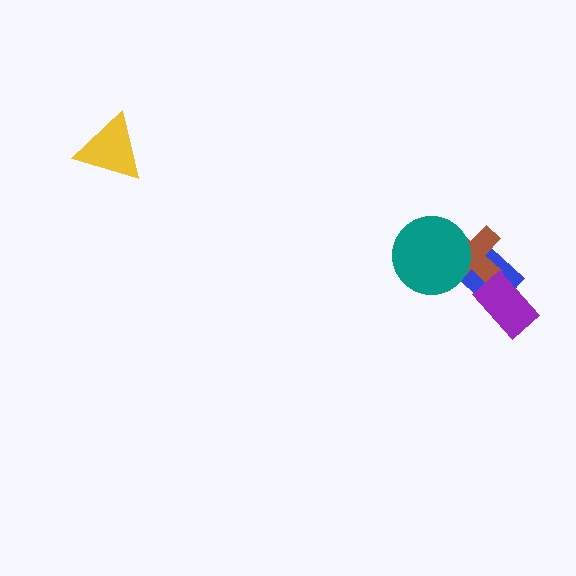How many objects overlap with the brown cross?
2 objects overlap with the brown cross.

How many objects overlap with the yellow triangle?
0 objects overlap with the yellow triangle.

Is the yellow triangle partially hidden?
No, no other shape covers it.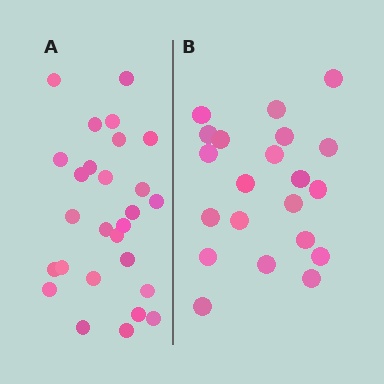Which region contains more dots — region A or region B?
Region A (the left region) has more dots.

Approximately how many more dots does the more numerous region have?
Region A has about 6 more dots than region B.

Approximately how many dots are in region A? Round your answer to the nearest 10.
About 30 dots. (The exact count is 27, which rounds to 30.)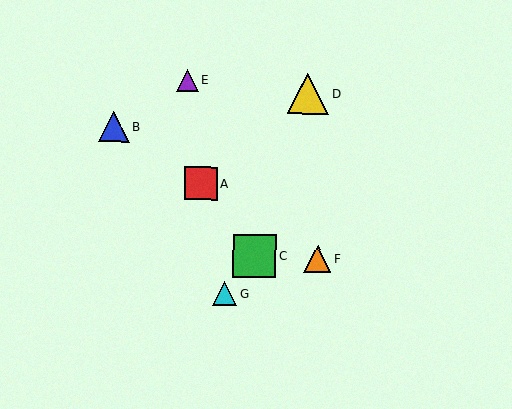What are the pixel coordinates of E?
Object E is at (188, 81).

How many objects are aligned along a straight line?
3 objects (A, B, F) are aligned along a straight line.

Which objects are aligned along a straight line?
Objects A, B, F are aligned along a straight line.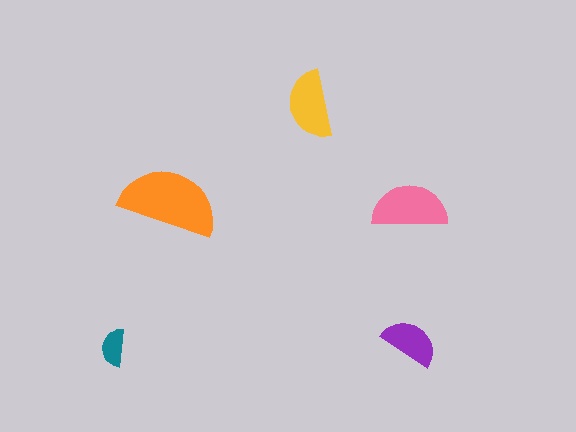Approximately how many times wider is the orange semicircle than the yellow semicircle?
About 1.5 times wider.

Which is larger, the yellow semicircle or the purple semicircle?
The yellow one.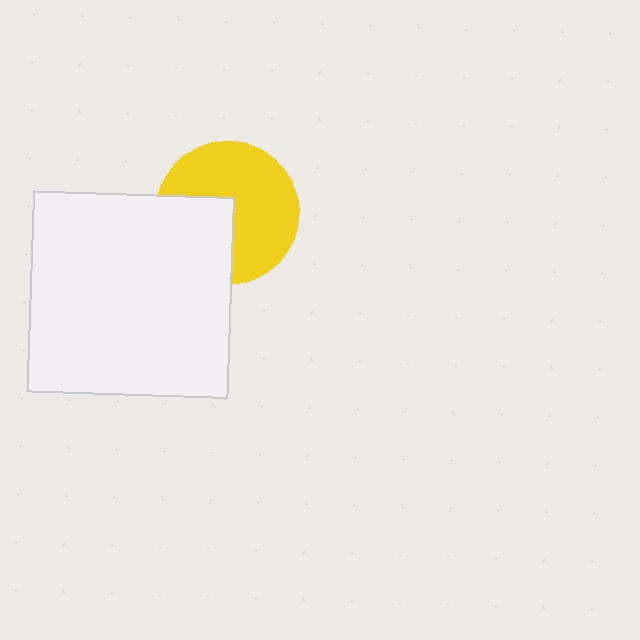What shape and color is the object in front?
The object in front is a white square.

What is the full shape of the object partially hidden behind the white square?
The partially hidden object is a yellow circle.